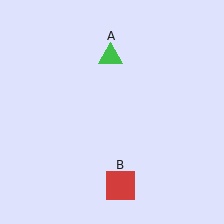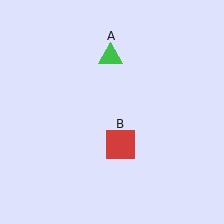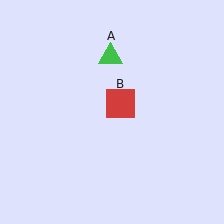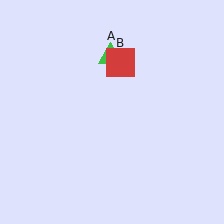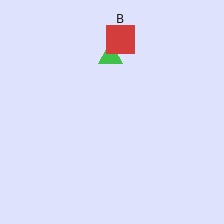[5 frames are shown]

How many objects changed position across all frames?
1 object changed position: red square (object B).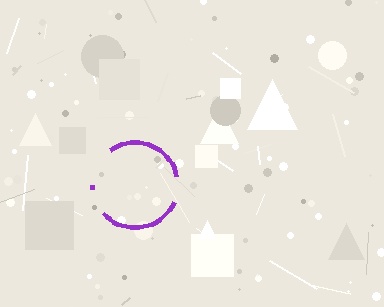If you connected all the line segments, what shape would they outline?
They would outline a circle.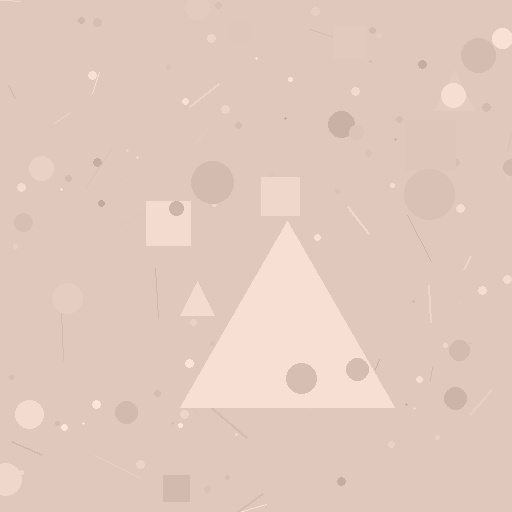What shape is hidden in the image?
A triangle is hidden in the image.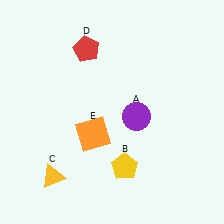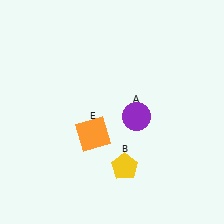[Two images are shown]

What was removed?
The red pentagon (D), the yellow triangle (C) were removed in Image 2.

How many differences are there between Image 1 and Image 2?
There are 2 differences between the two images.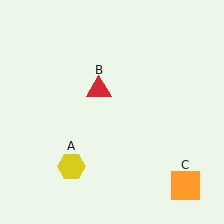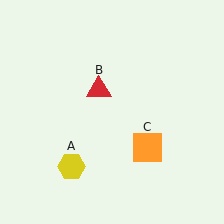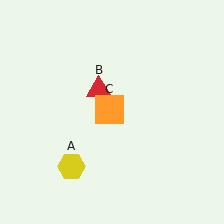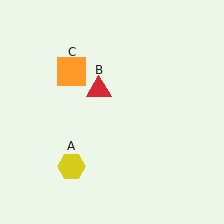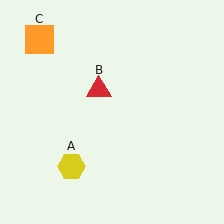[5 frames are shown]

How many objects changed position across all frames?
1 object changed position: orange square (object C).